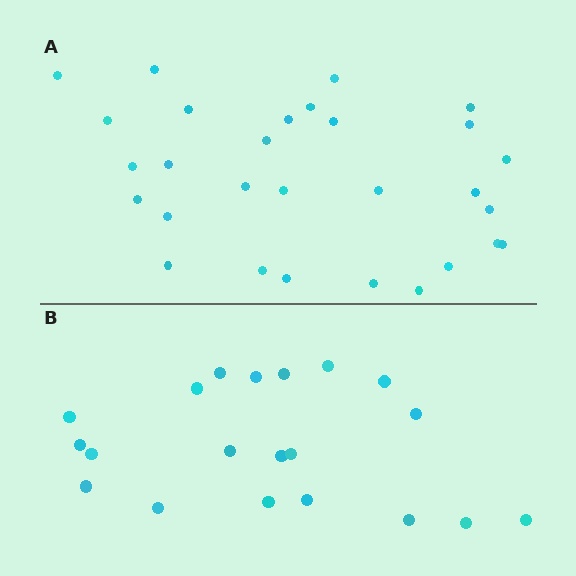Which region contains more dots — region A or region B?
Region A (the top region) has more dots.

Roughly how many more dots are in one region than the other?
Region A has roughly 8 or so more dots than region B.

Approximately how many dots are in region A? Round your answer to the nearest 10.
About 30 dots. (The exact count is 29, which rounds to 30.)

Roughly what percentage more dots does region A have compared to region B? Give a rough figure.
About 45% more.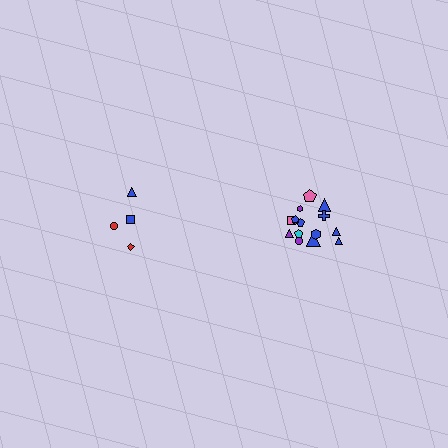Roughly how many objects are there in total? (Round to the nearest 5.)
Roughly 20 objects in total.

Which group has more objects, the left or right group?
The right group.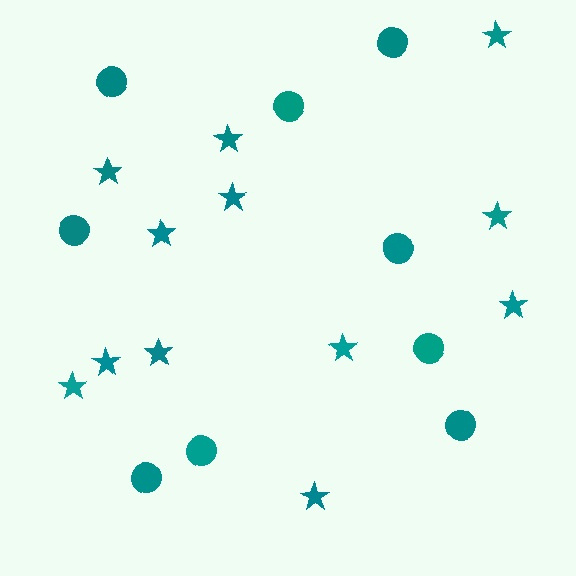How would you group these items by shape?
There are 2 groups: one group of circles (9) and one group of stars (12).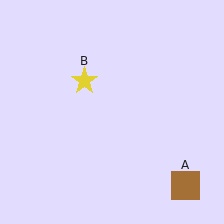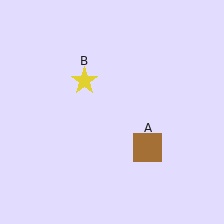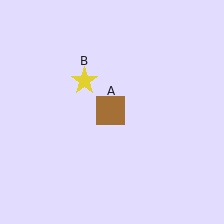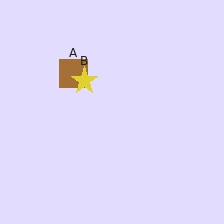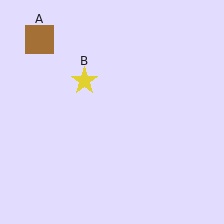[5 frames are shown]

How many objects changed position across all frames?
1 object changed position: brown square (object A).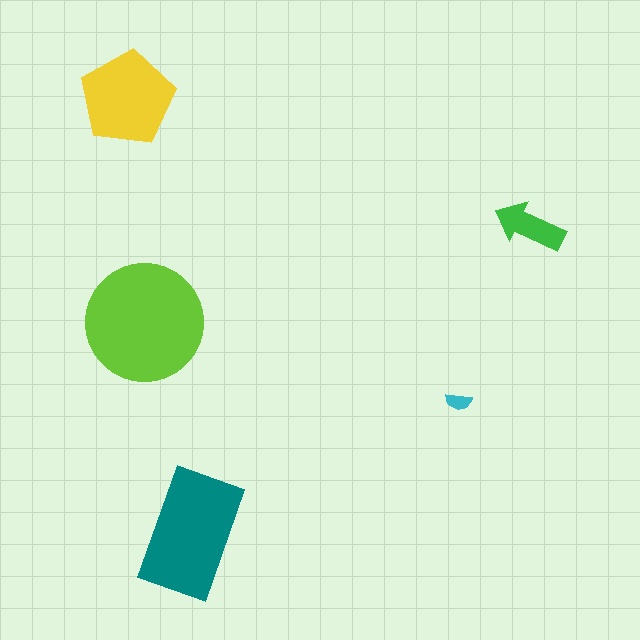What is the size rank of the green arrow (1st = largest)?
4th.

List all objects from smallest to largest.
The cyan semicircle, the green arrow, the yellow pentagon, the teal rectangle, the lime circle.